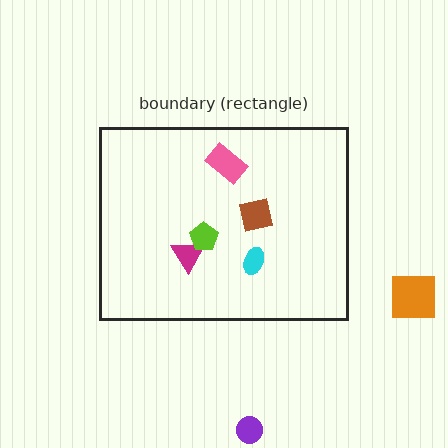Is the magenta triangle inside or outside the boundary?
Inside.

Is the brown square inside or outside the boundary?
Inside.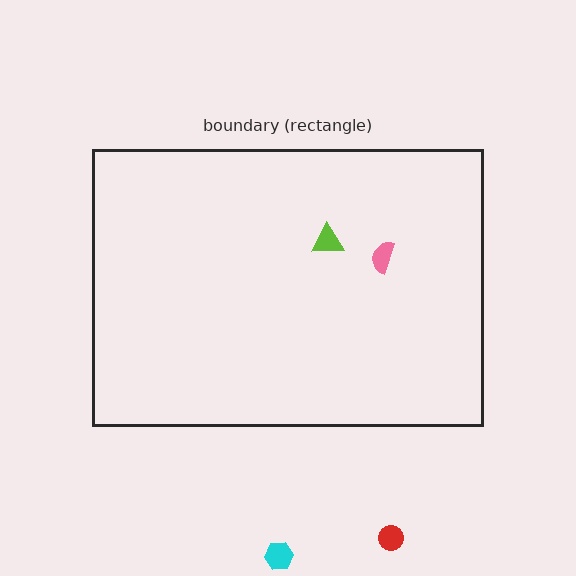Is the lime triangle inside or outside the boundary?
Inside.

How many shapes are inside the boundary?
2 inside, 2 outside.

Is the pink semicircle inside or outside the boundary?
Inside.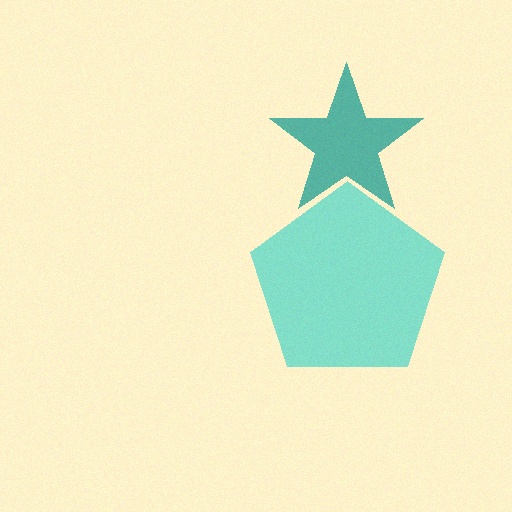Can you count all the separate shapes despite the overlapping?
Yes, there are 2 separate shapes.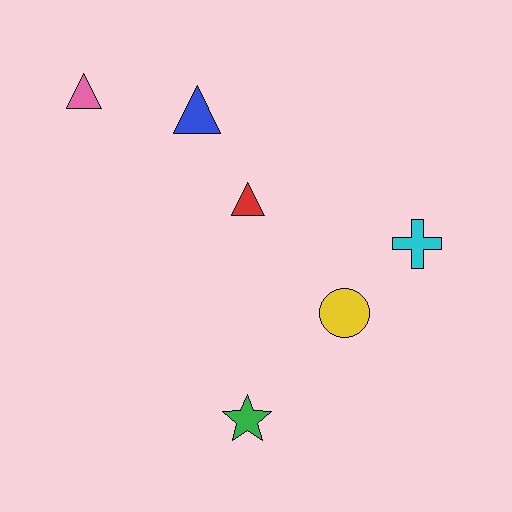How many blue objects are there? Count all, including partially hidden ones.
There is 1 blue object.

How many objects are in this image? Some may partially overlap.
There are 6 objects.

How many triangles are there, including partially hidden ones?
There are 3 triangles.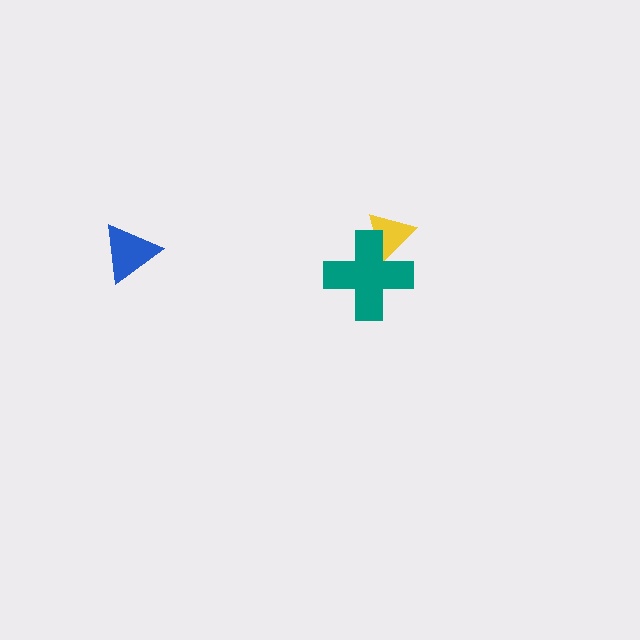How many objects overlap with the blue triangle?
0 objects overlap with the blue triangle.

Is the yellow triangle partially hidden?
Yes, it is partially covered by another shape.